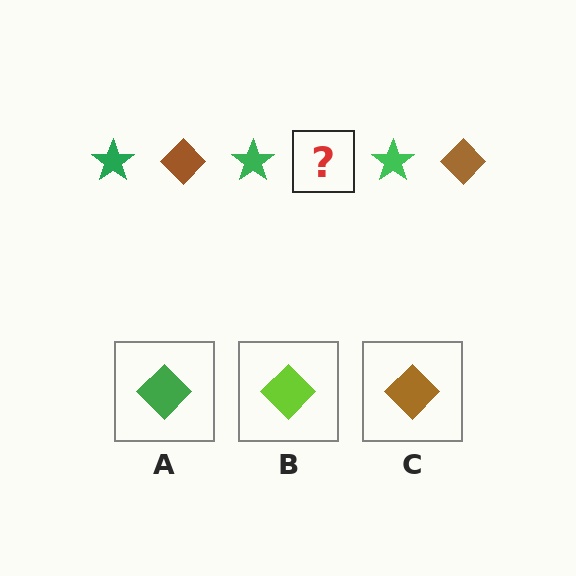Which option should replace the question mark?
Option C.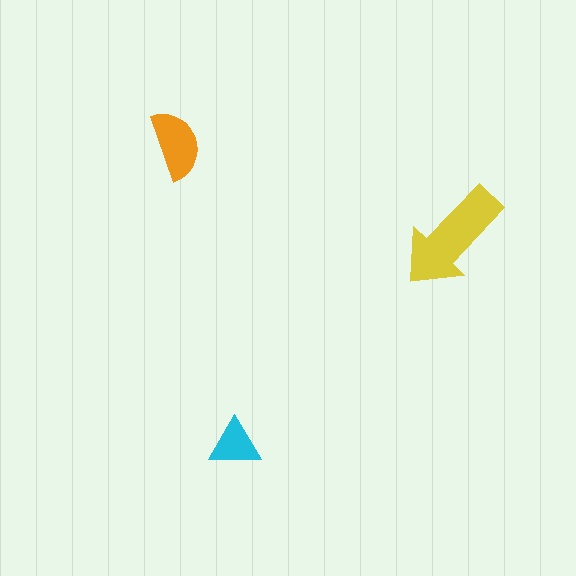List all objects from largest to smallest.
The yellow arrow, the orange semicircle, the cyan triangle.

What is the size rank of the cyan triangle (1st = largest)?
3rd.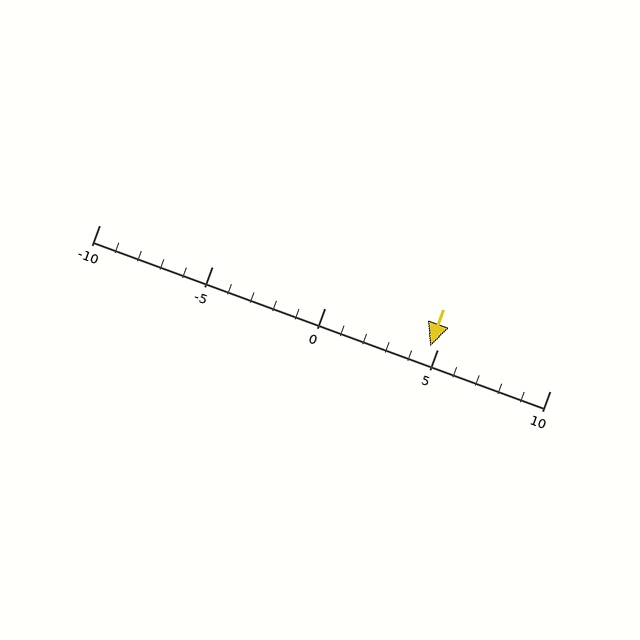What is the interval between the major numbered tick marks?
The major tick marks are spaced 5 units apart.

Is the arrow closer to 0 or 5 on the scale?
The arrow is closer to 5.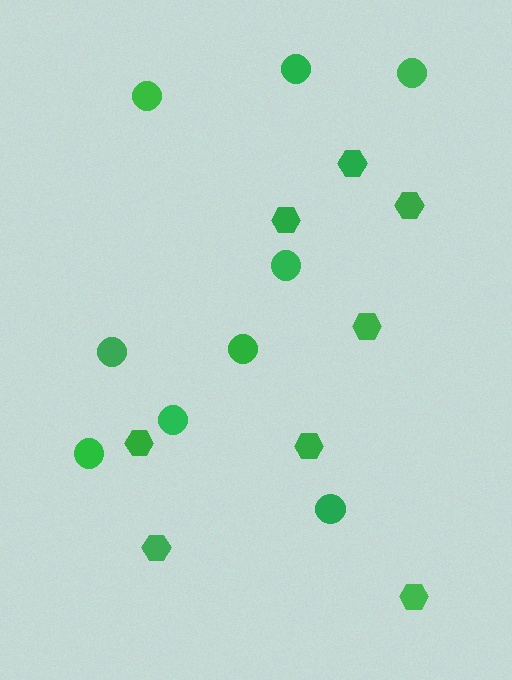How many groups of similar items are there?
There are 2 groups: one group of circles (9) and one group of hexagons (8).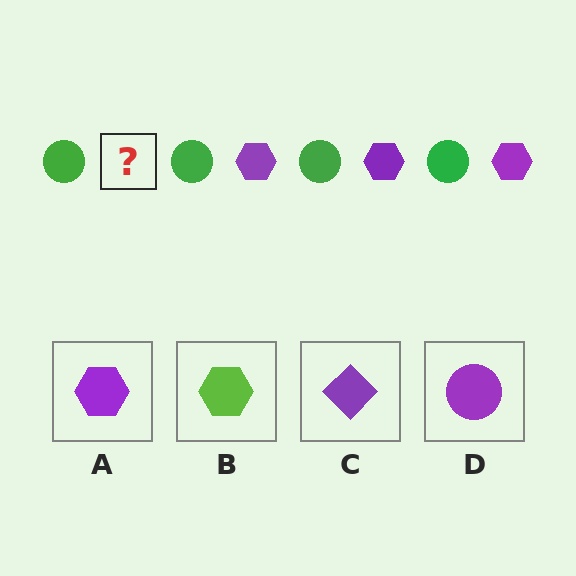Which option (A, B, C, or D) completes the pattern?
A.